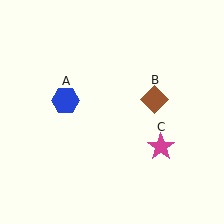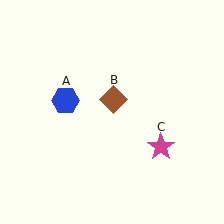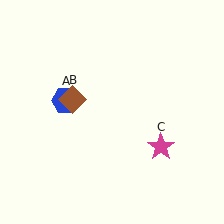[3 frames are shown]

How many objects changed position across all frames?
1 object changed position: brown diamond (object B).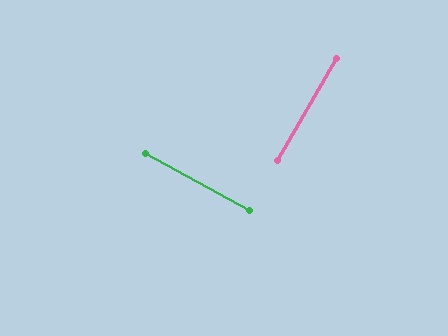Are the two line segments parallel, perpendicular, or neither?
Perpendicular — they meet at approximately 88°.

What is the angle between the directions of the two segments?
Approximately 88 degrees.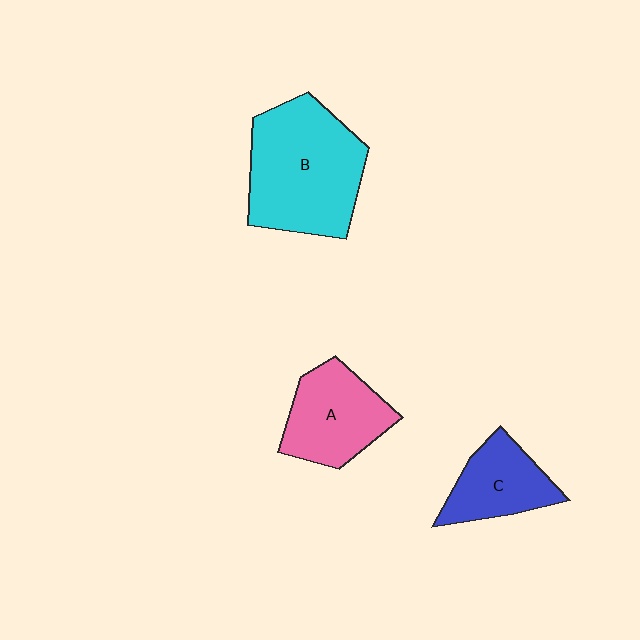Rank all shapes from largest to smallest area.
From largest to smallest: B (cyan), A (pink), C (blue).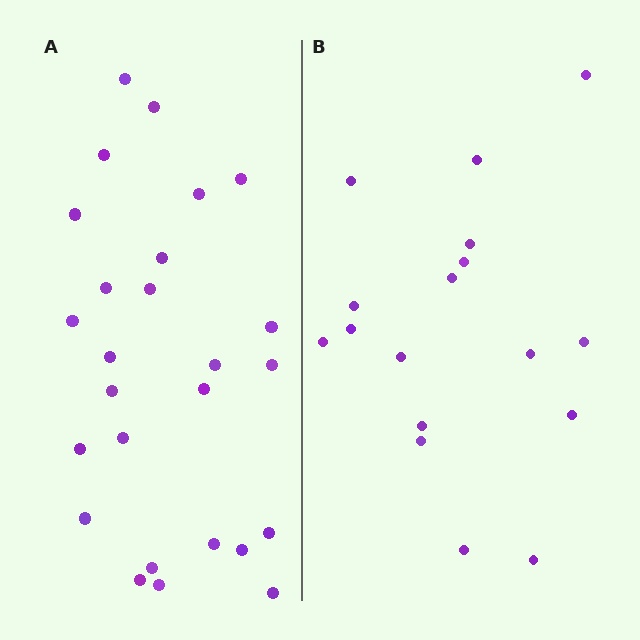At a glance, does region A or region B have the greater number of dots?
Region A (the left region) has more dots.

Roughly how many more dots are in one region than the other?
Region A has roughly 8 or so more dots than region B.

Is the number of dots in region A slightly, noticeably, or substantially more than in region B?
Region A has substantially more. The ratio is roughly 1.5 to 1.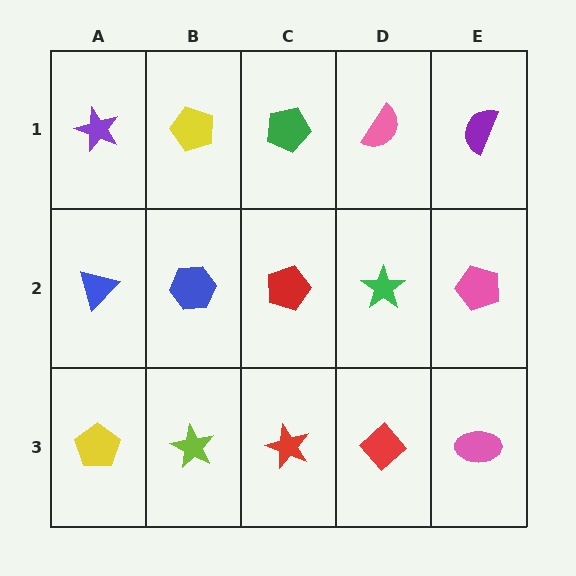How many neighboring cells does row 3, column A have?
2.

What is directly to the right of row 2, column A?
A blue hexagon.